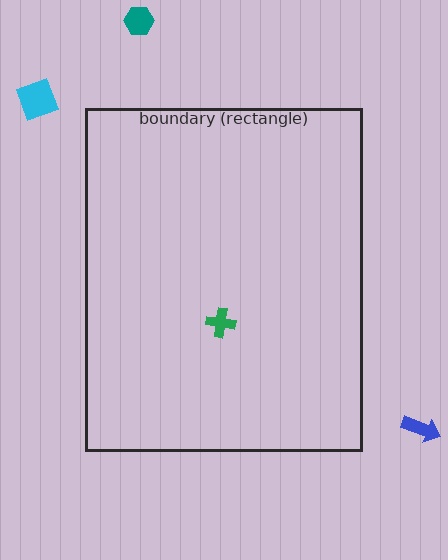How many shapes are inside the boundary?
1 inside, 3 outside.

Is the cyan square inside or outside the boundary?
Outside.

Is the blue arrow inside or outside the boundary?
Outside.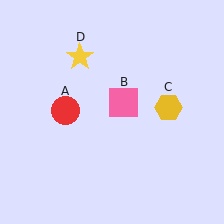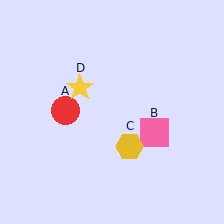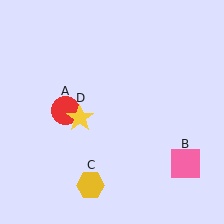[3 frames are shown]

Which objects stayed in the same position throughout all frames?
Red circle (object A) remained stationary.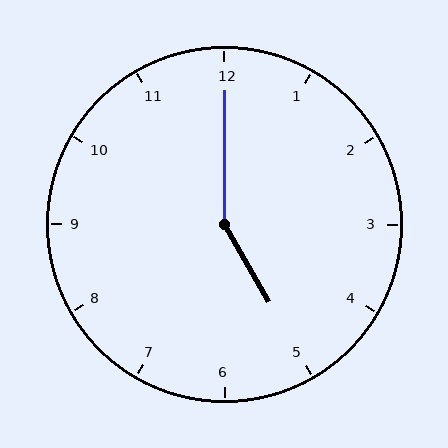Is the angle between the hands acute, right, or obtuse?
It is obtuse.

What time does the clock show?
5:00.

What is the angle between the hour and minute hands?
Approximately 150 degrees.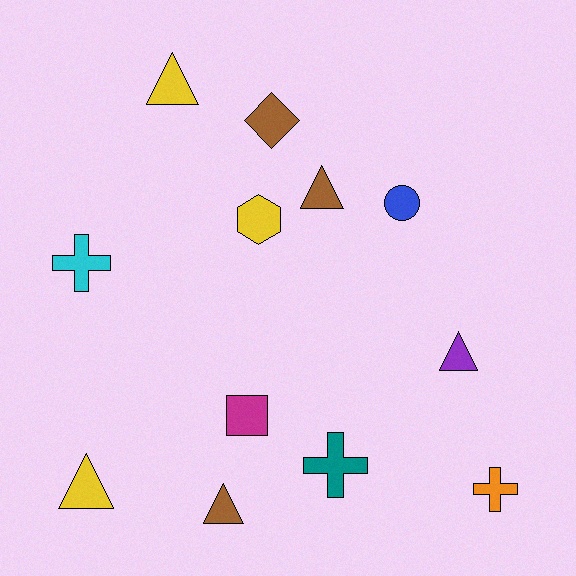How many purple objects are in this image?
There is 1 purple object.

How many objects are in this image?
There are 12 objects.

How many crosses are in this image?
There are 3 crosses.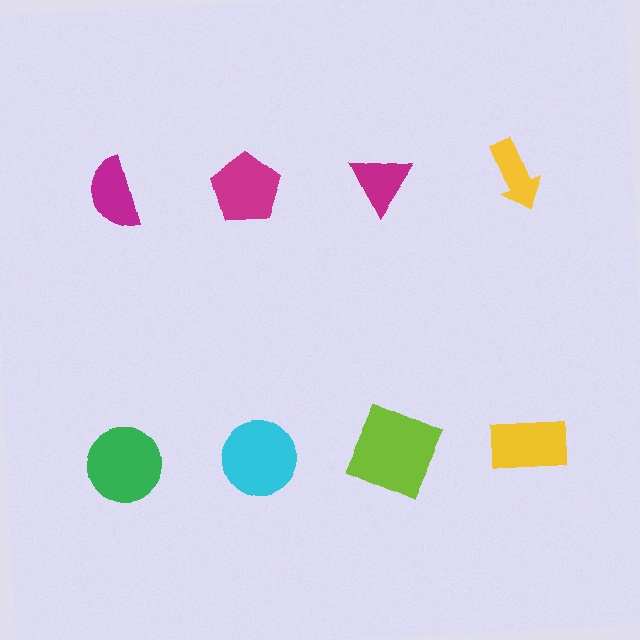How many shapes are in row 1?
4 shapes.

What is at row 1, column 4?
A yellow arrow.